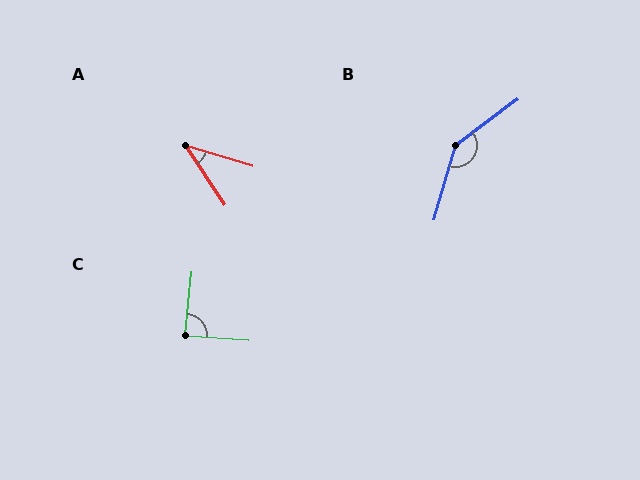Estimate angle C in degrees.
Approximately 89 degrees.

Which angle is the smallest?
A, at approximately 40 degrees.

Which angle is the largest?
B, at approximately 142 degrees.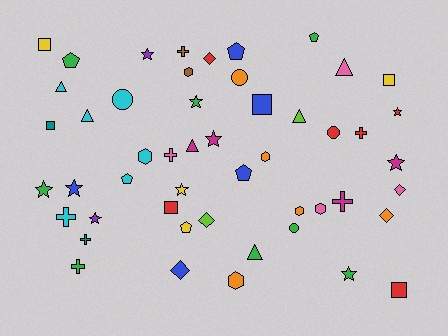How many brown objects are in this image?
There are 2 brown objects.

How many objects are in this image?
There are 50 objects.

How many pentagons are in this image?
There are 6 pentagons.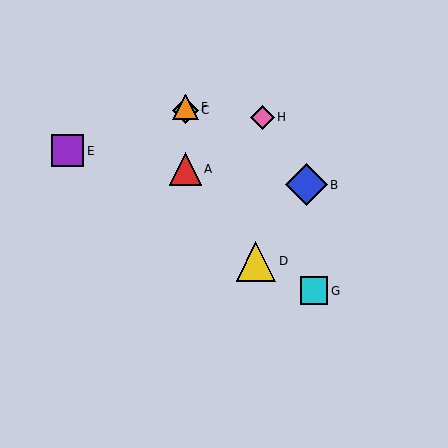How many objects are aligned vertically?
3 objects (A, C, F) are aligned vertically.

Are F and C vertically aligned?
Yes, both are at x≈185.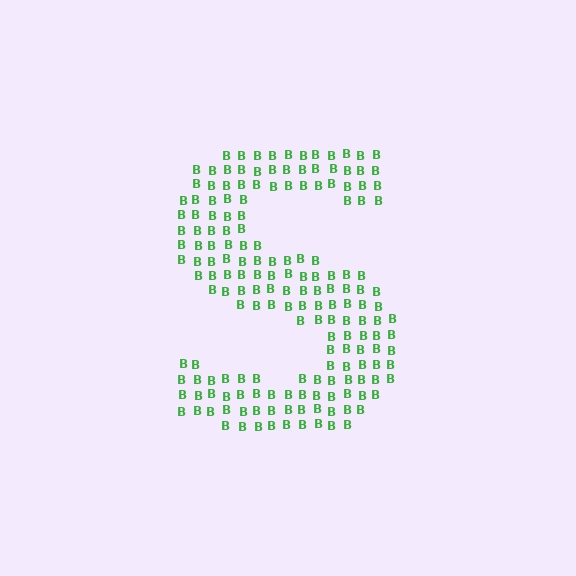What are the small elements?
The small elements are letter B's.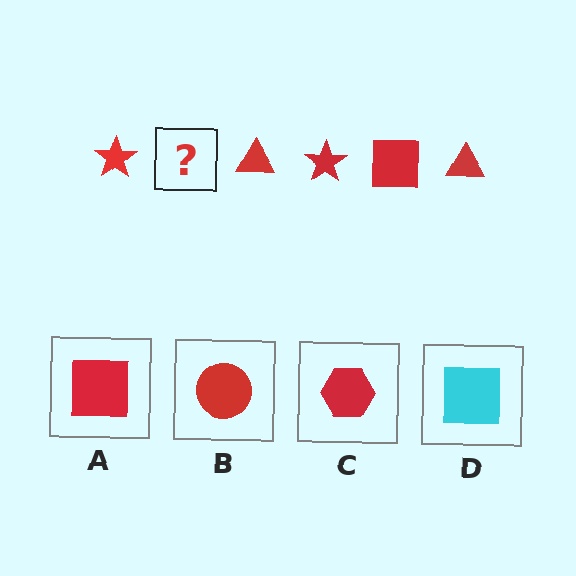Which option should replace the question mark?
Option A.